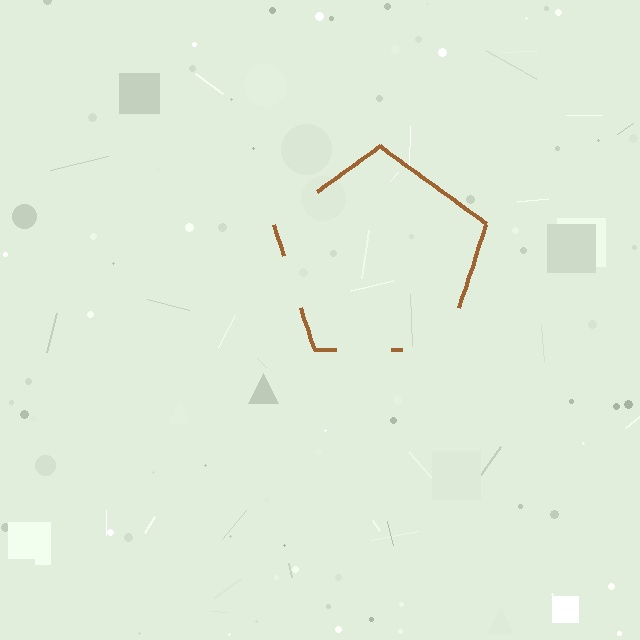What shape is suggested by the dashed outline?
The dashed outline suggests a pentagon.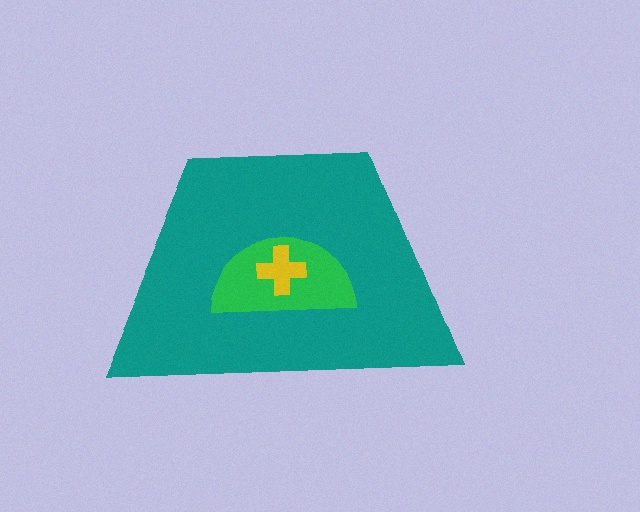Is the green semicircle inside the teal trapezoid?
Yes.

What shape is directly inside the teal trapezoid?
The green semicircle.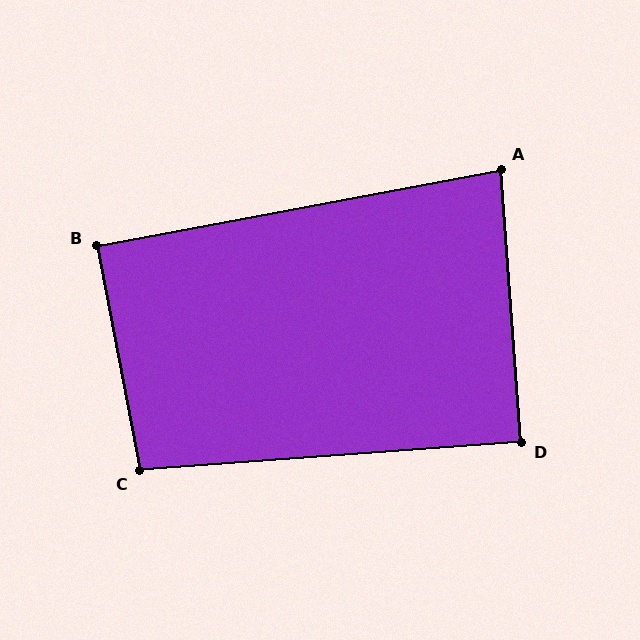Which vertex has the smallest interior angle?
A, at approximately 84 degrees.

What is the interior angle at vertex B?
Approximately 90 degrees (approximately right).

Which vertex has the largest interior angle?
C, at approximately 96 degrees.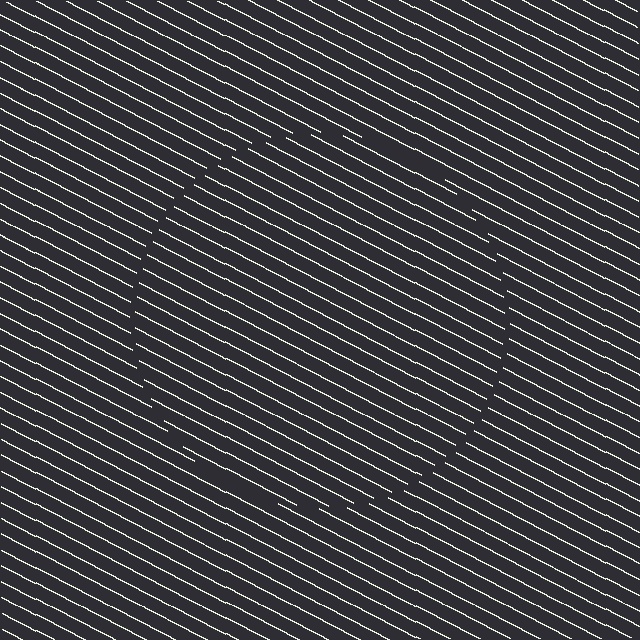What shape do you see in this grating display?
An illusory circle. The interior of the shape contains the same grating, shifted by half a period — the contour is defined by the phase discontinuity where line-ends from the inner and outer gratings abut.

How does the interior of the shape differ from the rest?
The interior of the shape contains the same grating, shifted by half a period — the contour is defined by the phase discontinuity where line-ends from the inner and outer gratings abut.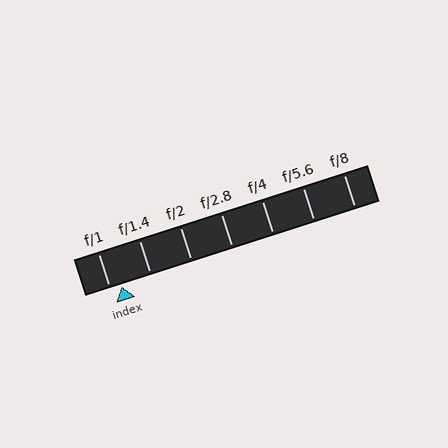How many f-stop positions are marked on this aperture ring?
There are 7 f-stop positions marked.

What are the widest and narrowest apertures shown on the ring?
The widest aperture shown is f/1 and the narrowest is f/8.